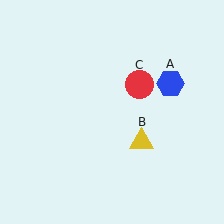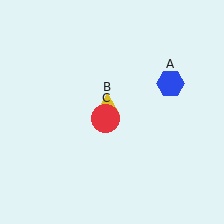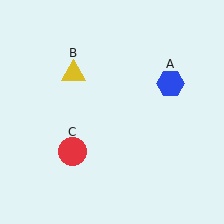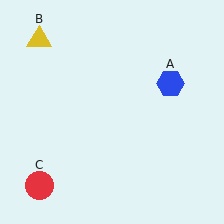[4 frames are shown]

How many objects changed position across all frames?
2 objects changed position: yellow triangle (object B), red circle (object C).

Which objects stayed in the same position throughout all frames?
Blue hexagon (object A) remained stationary.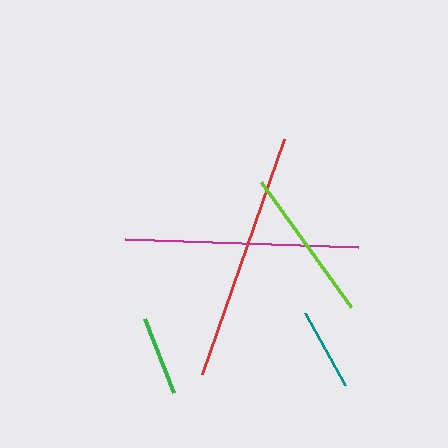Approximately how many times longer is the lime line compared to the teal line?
The lime line is approximately 1.9 times the length of the teal line.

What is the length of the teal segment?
The teal segment is approximately 82 pixels long.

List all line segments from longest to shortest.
From longest to shortest: red, magenta, lime, teal, green.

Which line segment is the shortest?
The green line is the shortest at approximately 79 pixels.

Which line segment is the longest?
The red line is the longest at approximately 249 pixels.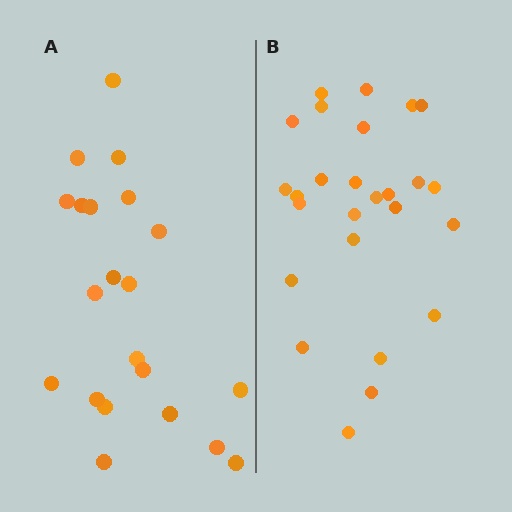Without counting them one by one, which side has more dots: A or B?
Region B (the right region) has more dots.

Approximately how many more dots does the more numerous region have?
Region B has about 5 more dots than region A.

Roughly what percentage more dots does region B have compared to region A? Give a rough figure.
About 25% more.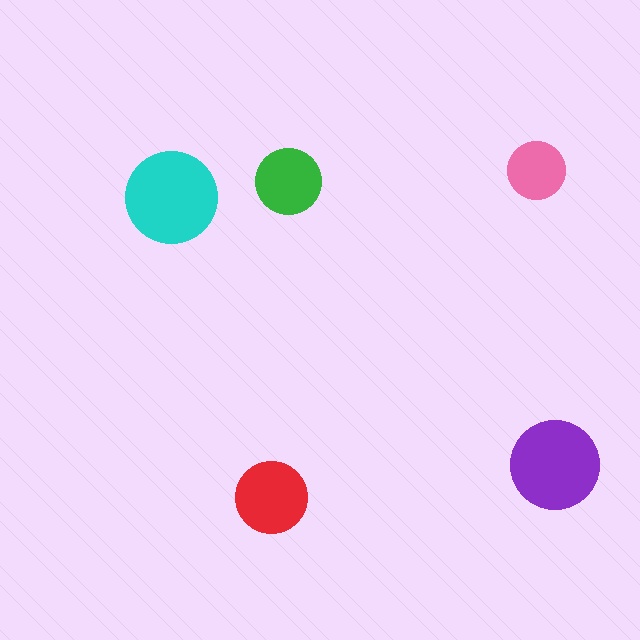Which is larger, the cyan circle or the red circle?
The cyan one.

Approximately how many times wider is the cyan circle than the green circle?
About 1.5 times wider.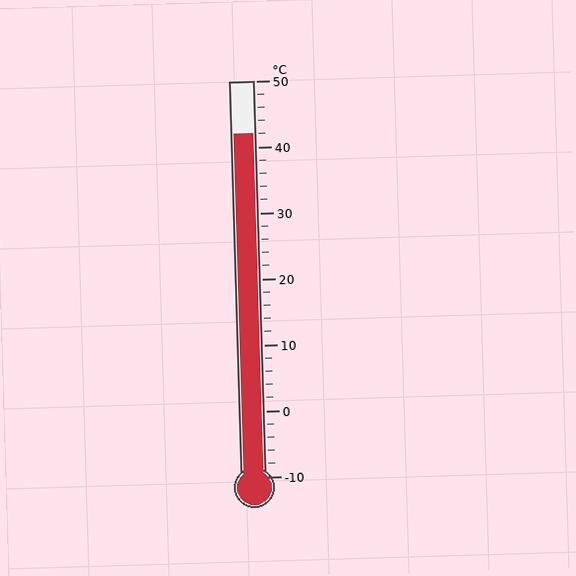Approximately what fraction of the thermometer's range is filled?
The thermometer is filled to approximately 85% of its range.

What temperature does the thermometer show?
The thermometer shows approximately 42°C.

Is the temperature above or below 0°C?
The temperature is above 0°C.